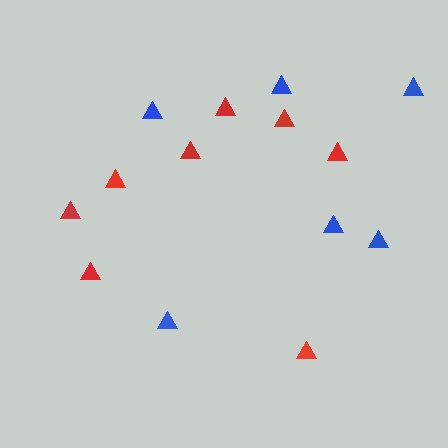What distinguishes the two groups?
There are 2 groups: one group of red triangles (8) and one group of blue triangles (6).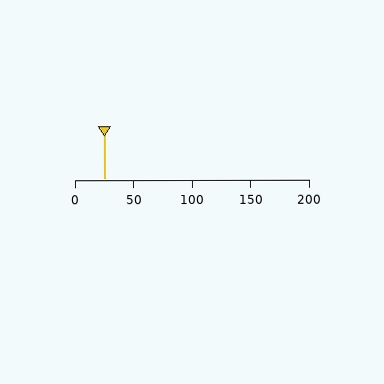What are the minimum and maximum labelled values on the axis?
The axis runs from 0 to 200.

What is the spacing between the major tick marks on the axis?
The major ticks are spaced 50 apart.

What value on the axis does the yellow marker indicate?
The marker indicates approximately 25.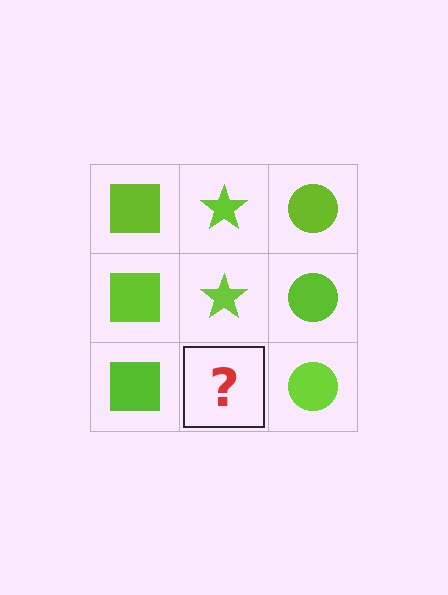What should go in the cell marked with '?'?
The missing cell should contain a lime star.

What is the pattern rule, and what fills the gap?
The rule is that each column has a consistent shape. The gap should be filled with a lime star.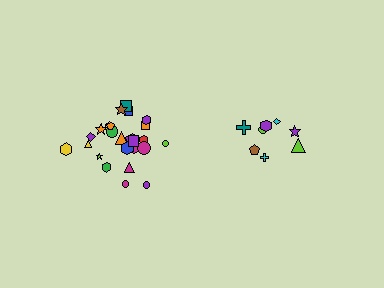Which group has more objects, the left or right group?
The left group.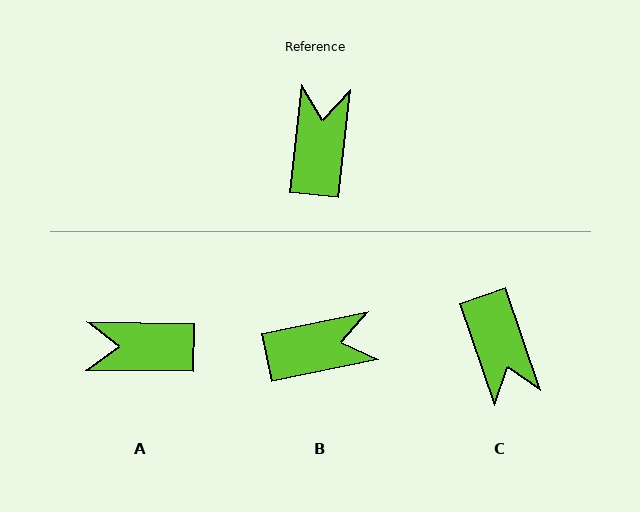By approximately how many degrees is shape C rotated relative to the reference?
Approximately 155 degrees clockwise.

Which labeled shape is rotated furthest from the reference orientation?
C, about 155 degrees away.